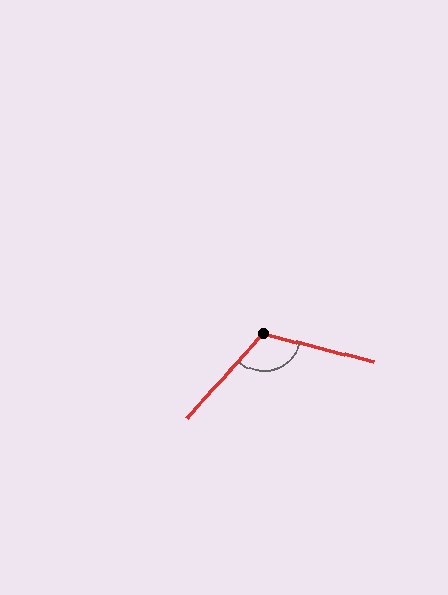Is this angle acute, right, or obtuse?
It is obtuse.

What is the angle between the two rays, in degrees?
Approximately 118 degrees.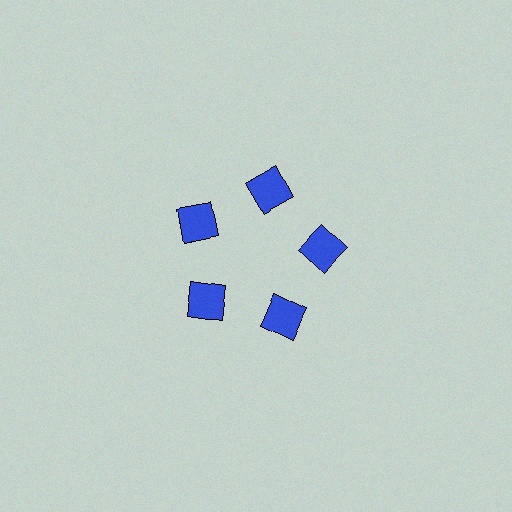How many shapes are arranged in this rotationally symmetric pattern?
There are 5 shapes, arranged in 5 groups of 1.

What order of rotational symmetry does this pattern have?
This pattern has 5-fold rotational symmetry.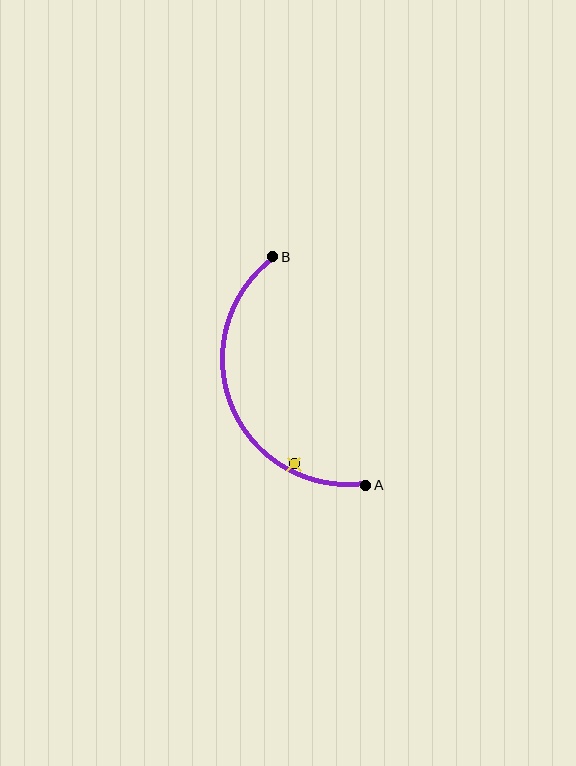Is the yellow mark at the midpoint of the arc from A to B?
No — the yellow mark does not lie on the arc at all. It sits slightly inside the curve.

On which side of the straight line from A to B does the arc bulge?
The arc bulges to the left of the straight line connecting A and B.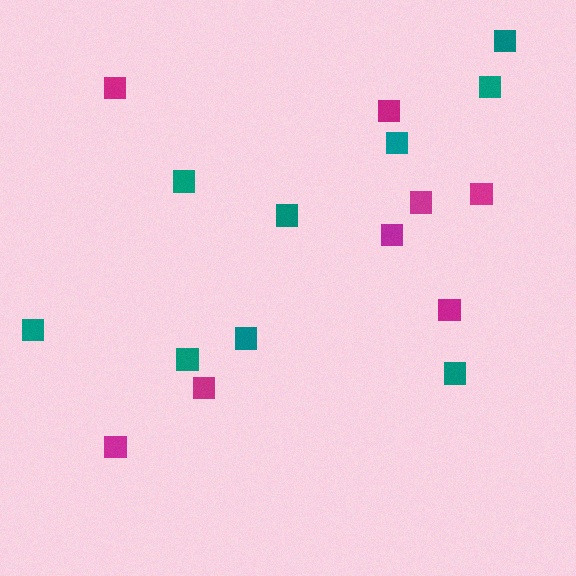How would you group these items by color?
There are 2 groups: one group of teal squares (9) and one group of magenta squares (8).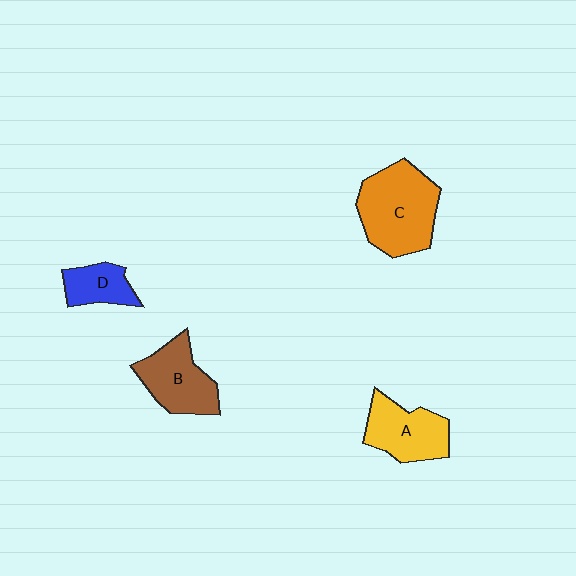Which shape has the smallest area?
Shape D (blue).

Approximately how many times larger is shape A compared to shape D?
Approximately 1.6 times.